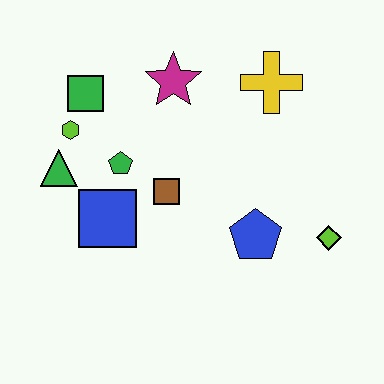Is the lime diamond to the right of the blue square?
Yes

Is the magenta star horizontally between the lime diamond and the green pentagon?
Yes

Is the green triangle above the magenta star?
No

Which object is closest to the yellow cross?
The magenta star is closest to the yellow cross.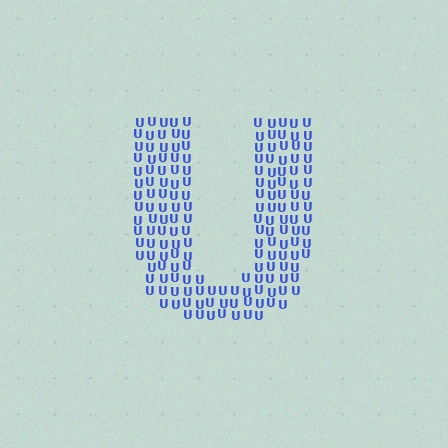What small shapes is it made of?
It is made of small letter U's.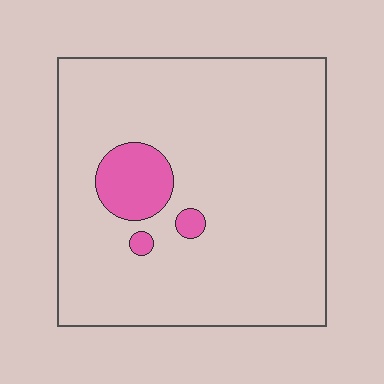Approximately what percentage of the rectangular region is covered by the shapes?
Approximately 10%.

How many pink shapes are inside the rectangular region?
3.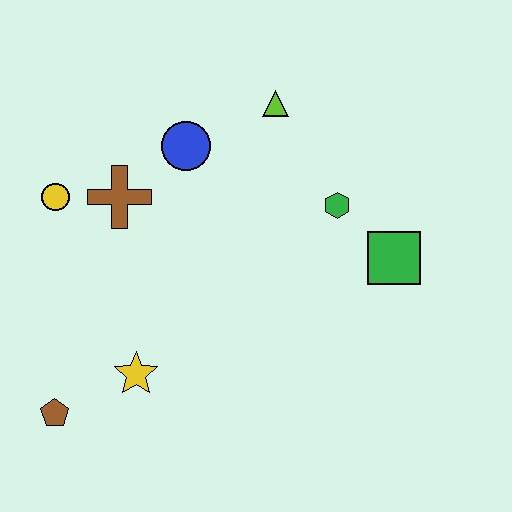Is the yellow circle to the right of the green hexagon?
No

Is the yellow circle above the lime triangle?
No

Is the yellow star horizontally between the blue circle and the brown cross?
Yes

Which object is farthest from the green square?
The brown pentagon is farthest from the green square.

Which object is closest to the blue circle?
The brown cross is closest to the blue circle.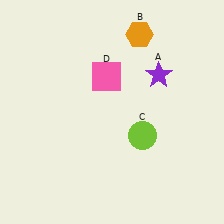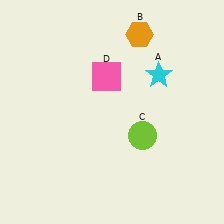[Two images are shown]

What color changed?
The star (A) changed from purple in Image 1 to cyan in Image 2.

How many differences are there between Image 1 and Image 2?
There is 1 difference between the two images.